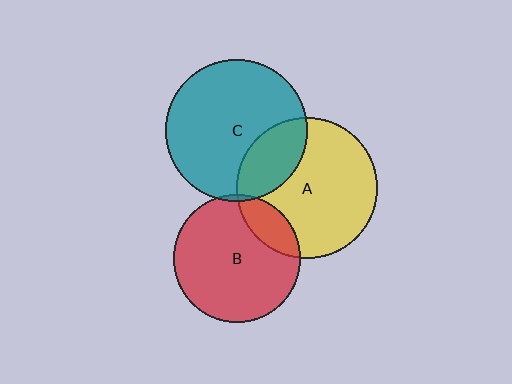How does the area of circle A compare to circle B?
Approximately 1.2 times.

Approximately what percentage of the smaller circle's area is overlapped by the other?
Approximately 5%.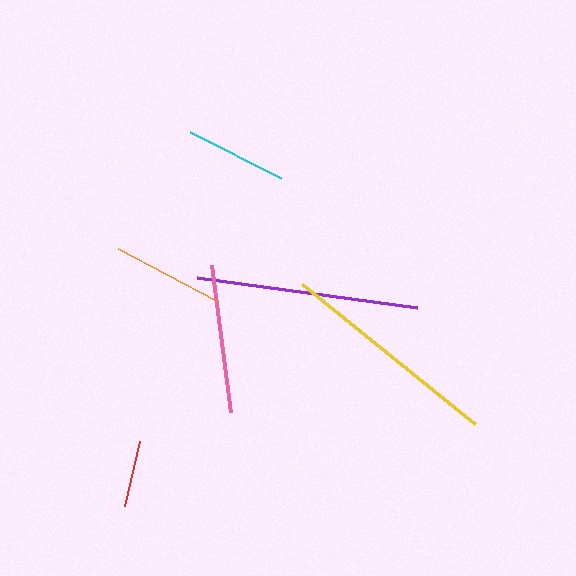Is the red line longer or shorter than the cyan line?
The cyan line is longer than the red line.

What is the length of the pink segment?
The pink segment is approximately 148 pixels long.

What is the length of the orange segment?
The orange segment is approximately 111 pixels long.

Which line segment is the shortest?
The red line is the shortest at approximately 67 pixels.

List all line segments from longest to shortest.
From longest to shortest: purple, yellow, pink, orange, cyan, red.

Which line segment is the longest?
The purple line is the longest at approximately 222 pixels.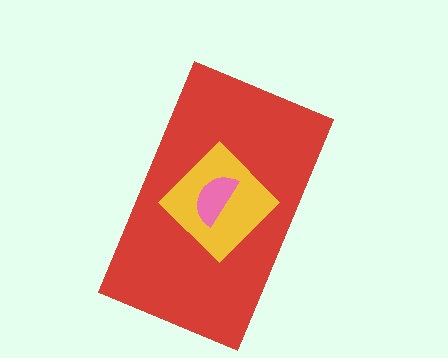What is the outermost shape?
The red rectangle.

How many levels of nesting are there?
3.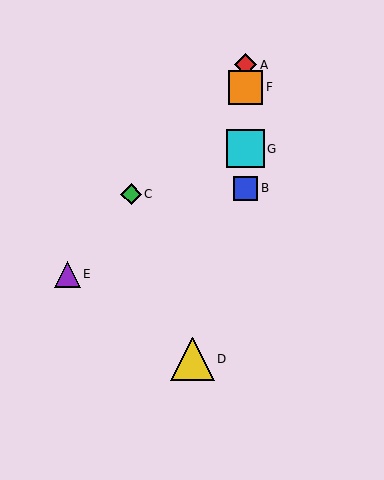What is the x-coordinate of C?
Object C is at x≈131.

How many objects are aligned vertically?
4 objects (A, B, F, G) are aligned vertically.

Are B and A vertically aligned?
Yes, both are at x≈246.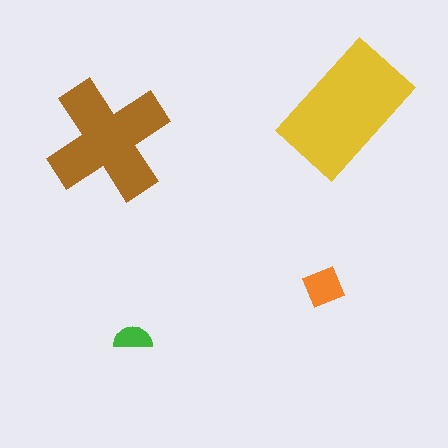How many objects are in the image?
There are 4 objects in the image.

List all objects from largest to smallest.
The yellow rectangle, the brown cross, the orange diamond, the green semicircle.